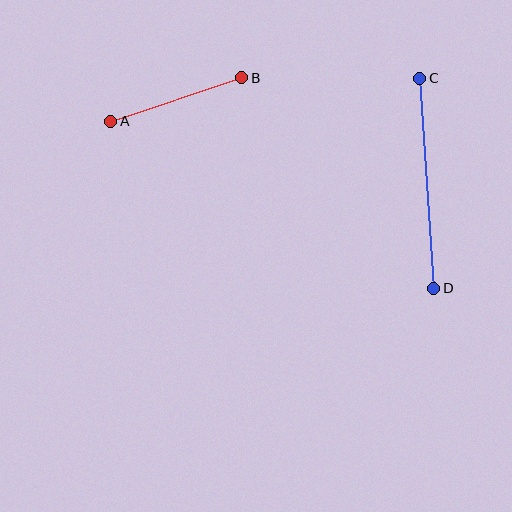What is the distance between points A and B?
The distance is approximately 138 pixels.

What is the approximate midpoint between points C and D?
The midpoint is at approximately (427, 183) pixels.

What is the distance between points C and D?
The distance is approximately 210 pixels.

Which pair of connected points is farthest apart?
Points C and D are farthest apart.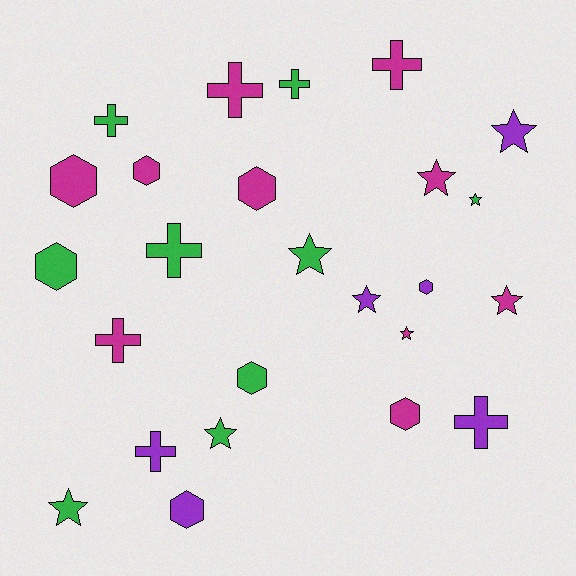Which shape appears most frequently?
Star, with 9 objects.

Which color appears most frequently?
Magenta, with 10 objects.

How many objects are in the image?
There are 25 objects.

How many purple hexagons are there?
There are 2 purple hexagons.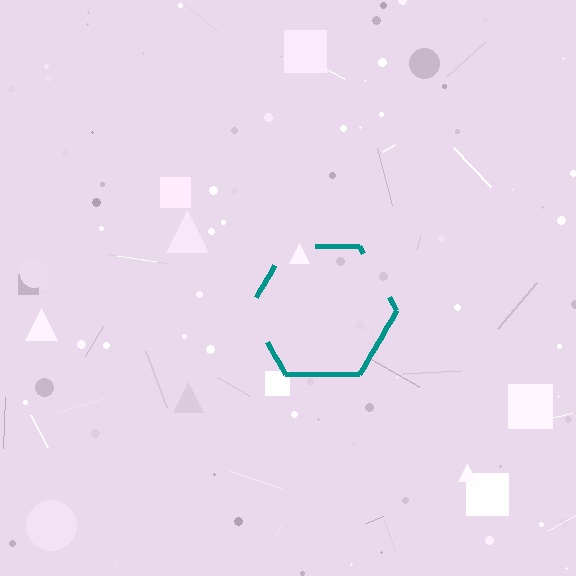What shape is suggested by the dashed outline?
The dashed outline suggests a hexagon.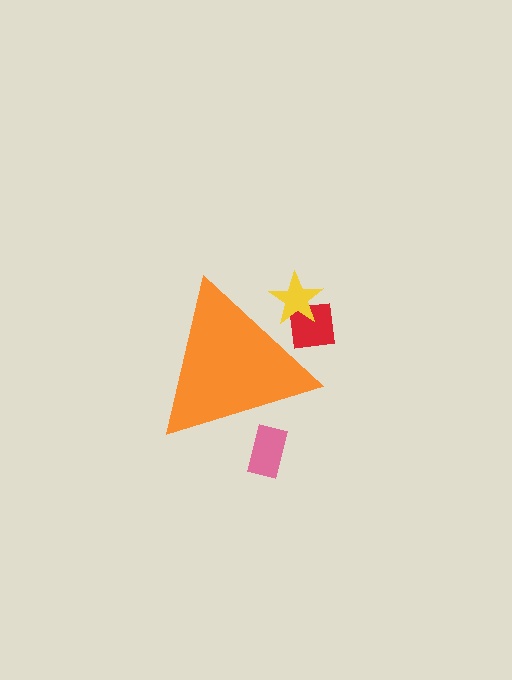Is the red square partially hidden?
Yes, the red square is partially hidden behind the orange triangle.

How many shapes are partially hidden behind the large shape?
3 shapes are partially hidden.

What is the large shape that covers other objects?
An orange triangle.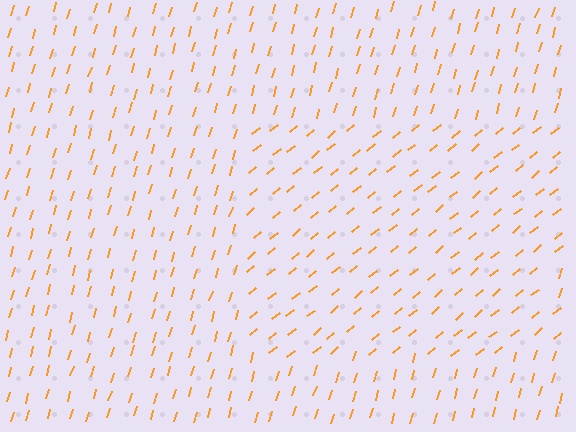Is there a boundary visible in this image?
Yes, there is a texture boundary formed by a change in line orientation.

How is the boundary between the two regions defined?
The boundary is defined purely by a change in line orientation (approximately 34 degrees difference). All lines are the same color and thickness.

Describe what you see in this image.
The image is filled with small orange line segments. A rectangle region in the image has lines oriented differently from the surrounding lines, creating a visible texture boundary.